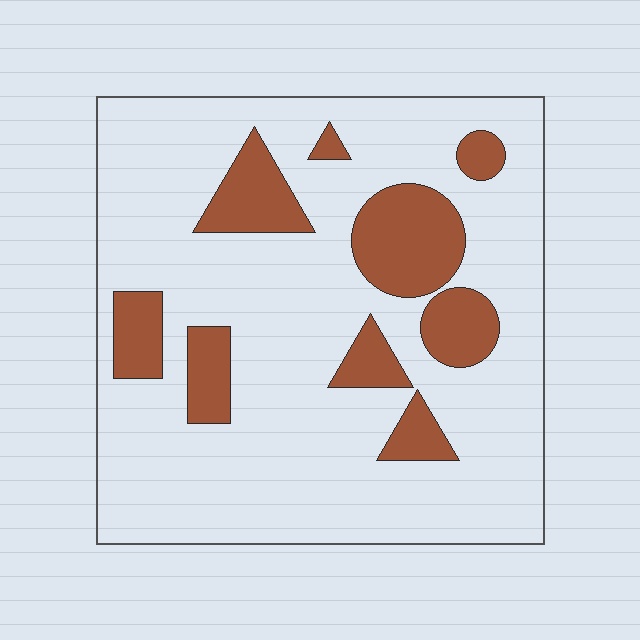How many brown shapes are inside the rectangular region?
9.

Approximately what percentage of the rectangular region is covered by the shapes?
Approximately 20%.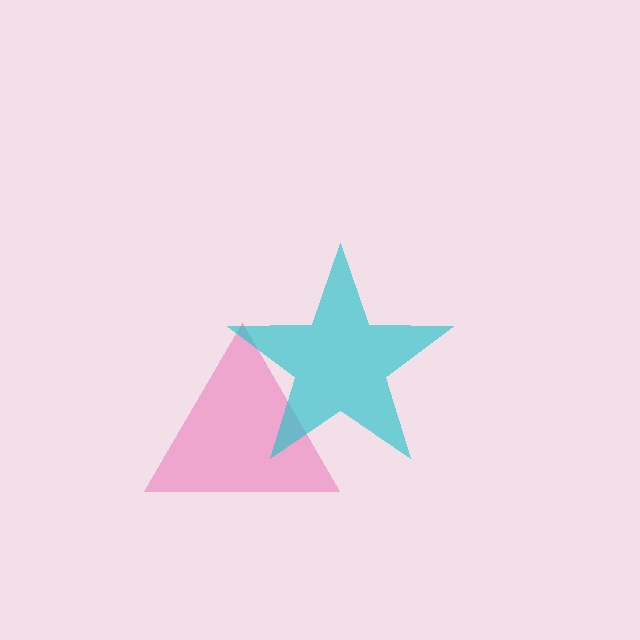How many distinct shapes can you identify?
There are 2 distinct shapes: a pink triangle, a cyan star.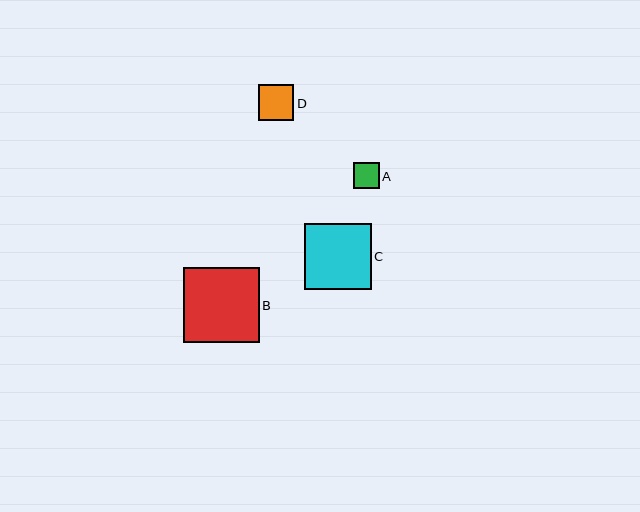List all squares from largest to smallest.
From largest to smallest: B, C, D, A.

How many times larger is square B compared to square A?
Square B is approximately 2.9 times the size of square A.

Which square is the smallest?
Square A is the smallest with a size of approximately 26 pixels.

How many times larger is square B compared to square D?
Square B is approximately 2.1 times the size of square D.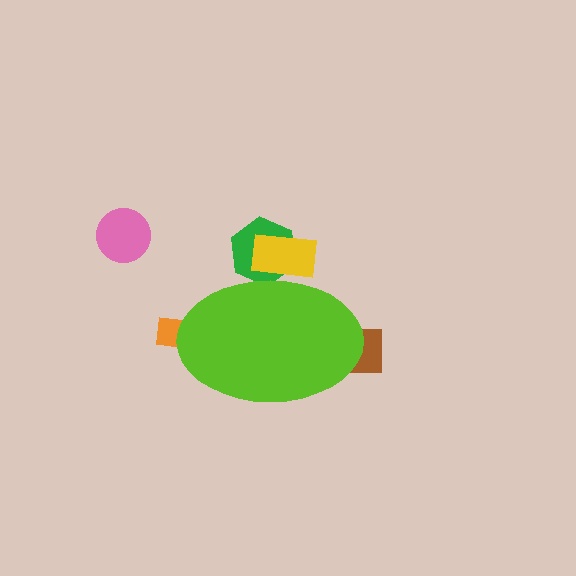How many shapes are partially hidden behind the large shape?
4 shapes are partially hidden.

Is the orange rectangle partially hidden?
Yes, the orange rectangle is partially hidden behind the lime ellipse.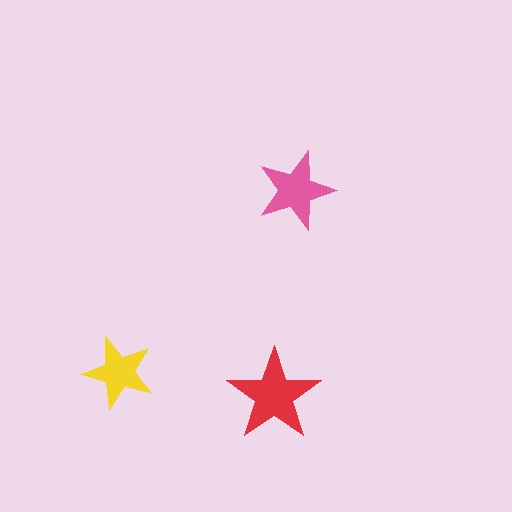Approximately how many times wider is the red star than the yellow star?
About 1.5 times wider.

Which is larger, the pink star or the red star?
The red one.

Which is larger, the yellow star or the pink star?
The pink one.